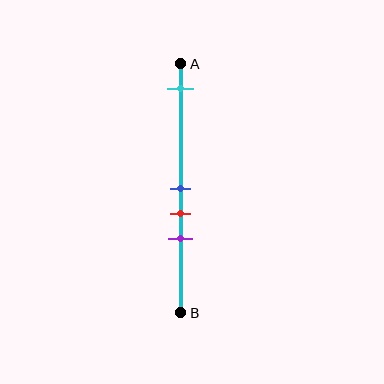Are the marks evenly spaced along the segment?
No, the marks are not evenly spaced.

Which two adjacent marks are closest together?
The blue and red marks are the closest adjacent pair.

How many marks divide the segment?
There are 4 marks dividing the segment.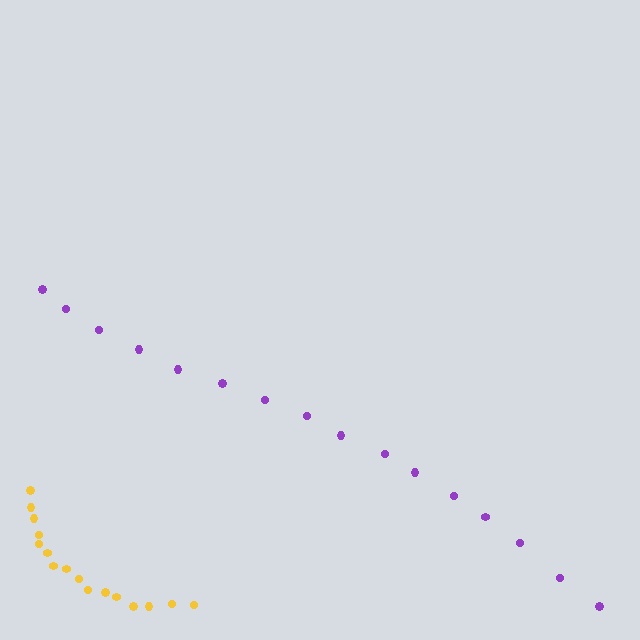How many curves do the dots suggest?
There are 2 distinct paths.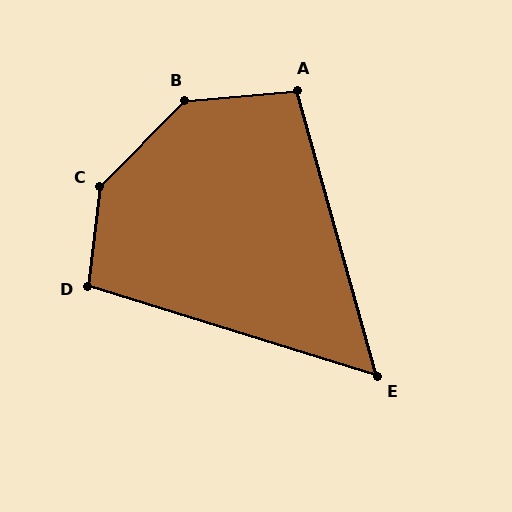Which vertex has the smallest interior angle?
E, at approximately 57 degrees.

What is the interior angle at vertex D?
Approximately 100 degrees (obtuse).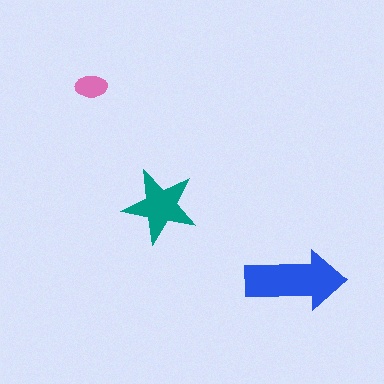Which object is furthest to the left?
The pink ellipse is leftmost.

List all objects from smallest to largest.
The pink ellipse, the teal star, the blue arrow.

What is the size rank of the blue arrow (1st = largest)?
1st.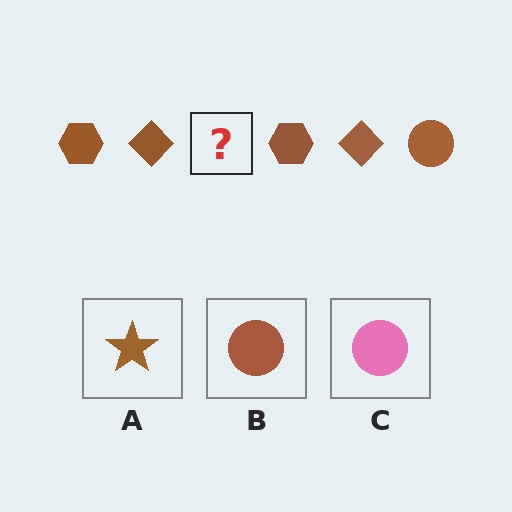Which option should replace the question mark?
Option B.